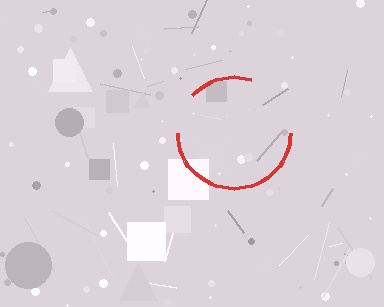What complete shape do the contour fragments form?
The contour fragments form a circle.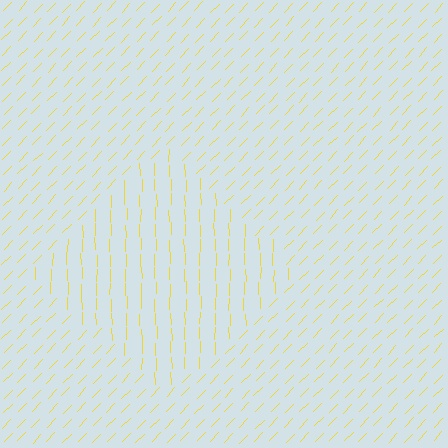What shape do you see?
I see a diamond.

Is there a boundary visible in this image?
Yes, there is a texture boundary formed by a change in line orientation.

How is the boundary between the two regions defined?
The boundary is defined purely by a change in line orientation (approximately 45 degrees difference). All lines are the same color and thickness.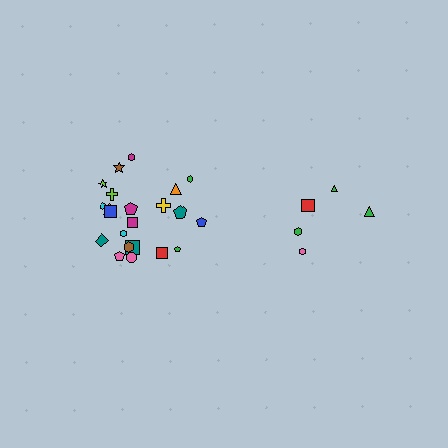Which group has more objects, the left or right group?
The left group.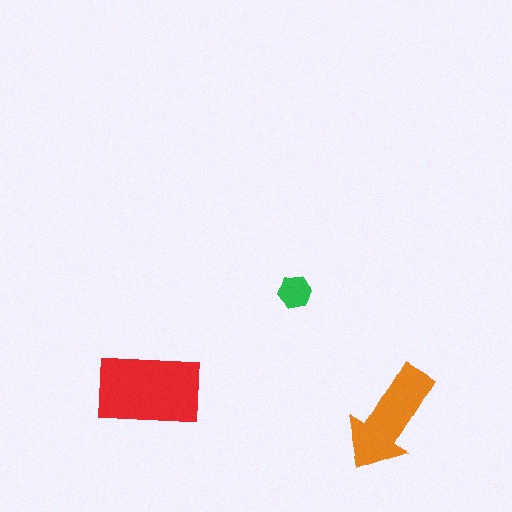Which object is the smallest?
The green hexagon.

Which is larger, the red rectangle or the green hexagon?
The red rectangle.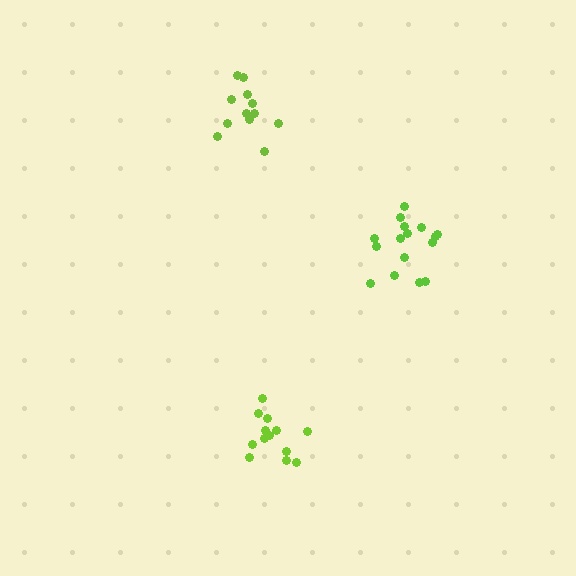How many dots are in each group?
Group 1: 13 dots, Group 2: 16 dots, Group 3: 12 dots (41 total).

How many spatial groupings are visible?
There are 3 spatial groupings.